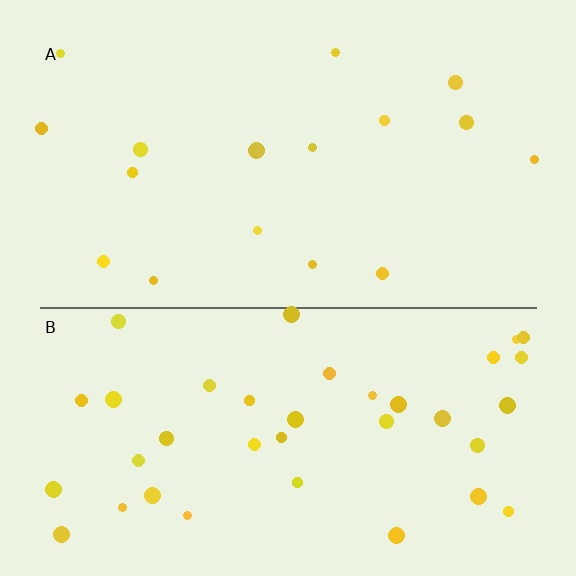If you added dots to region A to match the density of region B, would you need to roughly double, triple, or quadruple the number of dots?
Approximately double.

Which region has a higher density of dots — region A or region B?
B (the bottom).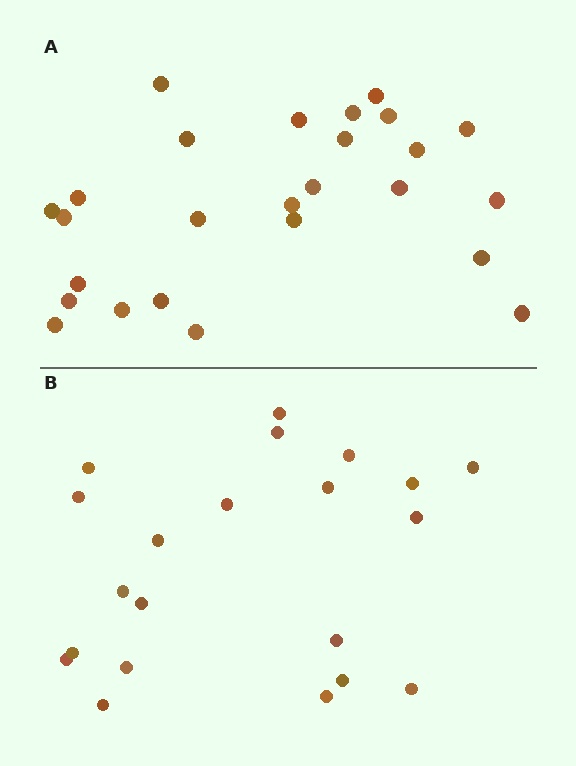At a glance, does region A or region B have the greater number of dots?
Region A (the top region) has more dots.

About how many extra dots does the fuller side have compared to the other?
Region A has about 5 more dots than region B.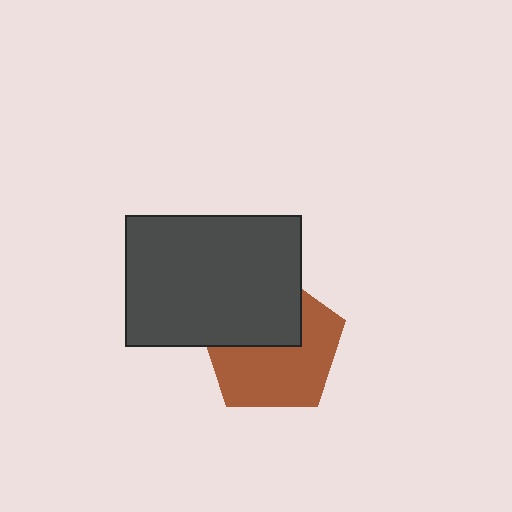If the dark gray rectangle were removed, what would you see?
You would see the complete brown pentagon.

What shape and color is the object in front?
The object in front is a dark gray rectangle.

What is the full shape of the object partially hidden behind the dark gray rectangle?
The partially hidden object is a brown pentagon.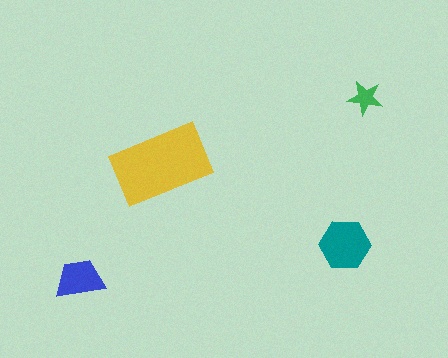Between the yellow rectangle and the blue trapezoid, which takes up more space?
The yellow rectangle.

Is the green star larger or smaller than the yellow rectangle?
Smaller.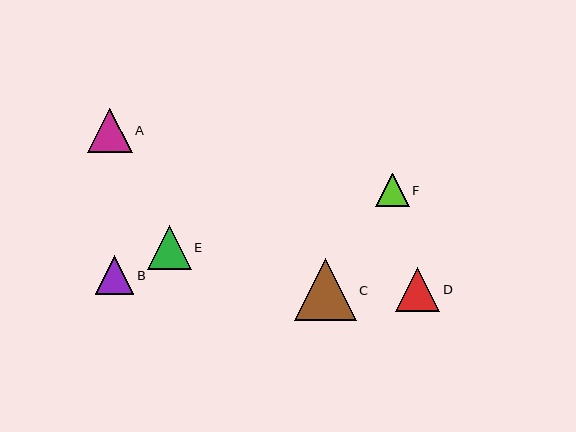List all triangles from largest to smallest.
From largest to smallest: C, D, A, E, B, F.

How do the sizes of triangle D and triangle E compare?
Triangle D and triangle E are approximately the same size.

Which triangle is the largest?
Triangle C is the largest with a size of approximately 62 pixels.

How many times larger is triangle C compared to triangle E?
Triangle C is approximately 1.4 times the size of triangle E.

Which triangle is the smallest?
Triangle F is the smallest with a size of approximately 33 pixels.